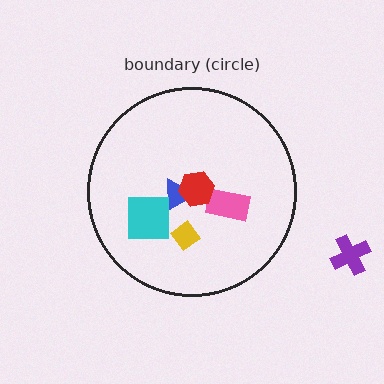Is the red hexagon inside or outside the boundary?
Inside.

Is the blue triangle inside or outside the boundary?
Inside.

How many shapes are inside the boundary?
5 inside, 1 outside.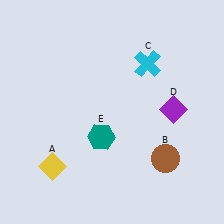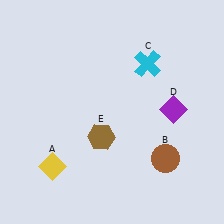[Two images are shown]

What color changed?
The hexagon (E) changed from teal in Image 1 to brown in Image 2.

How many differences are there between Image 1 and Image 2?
There is 1 difference between the two images.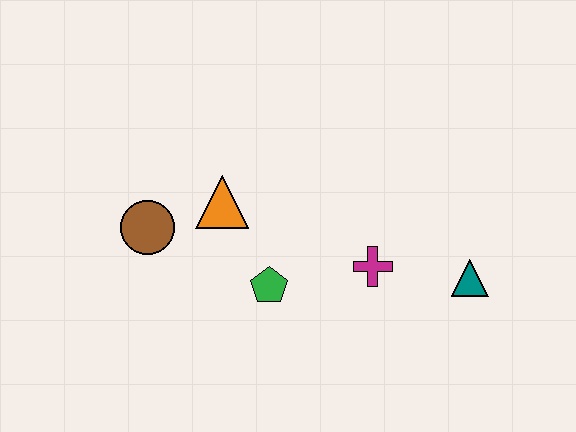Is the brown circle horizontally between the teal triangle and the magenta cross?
No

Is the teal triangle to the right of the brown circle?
Yes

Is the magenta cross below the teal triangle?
No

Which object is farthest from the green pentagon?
The teal triangle is farthest from the green pentagon.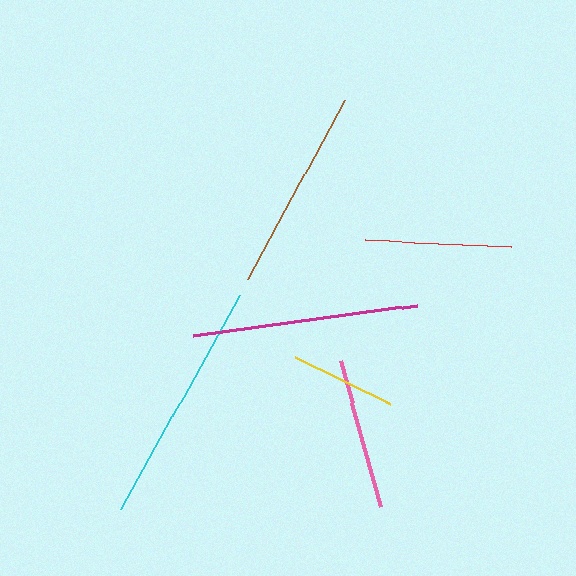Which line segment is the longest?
The cyan line is the longest at approximately 245 pixels.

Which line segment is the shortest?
The yellow line is the shortest at approximately 107 pixels.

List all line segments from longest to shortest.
From longest to shortest: cyan, magenta, brown, pink, red, yellow.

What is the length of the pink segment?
The pink segment is approximately 151 pixels long.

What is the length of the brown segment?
The brown segment is approximately 203 pixels long.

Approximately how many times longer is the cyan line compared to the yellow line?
The cyan line is approximately 2.3 times the length of the yellow line.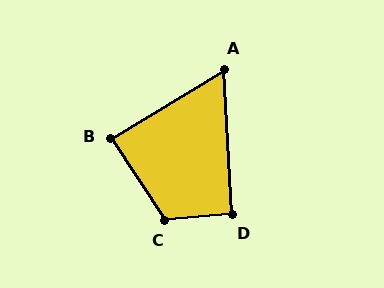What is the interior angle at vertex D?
Approximately 92 degrees (approximately right).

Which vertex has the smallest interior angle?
A, at approximately 62 degrees.